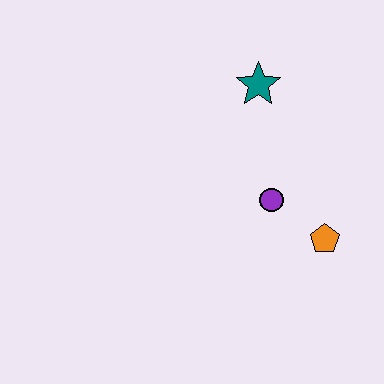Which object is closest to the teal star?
The purple circle is closest to the teal star.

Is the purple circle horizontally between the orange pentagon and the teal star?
Yes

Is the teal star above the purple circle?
Yes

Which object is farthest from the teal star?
The orange pentagon is farthest from the teal star.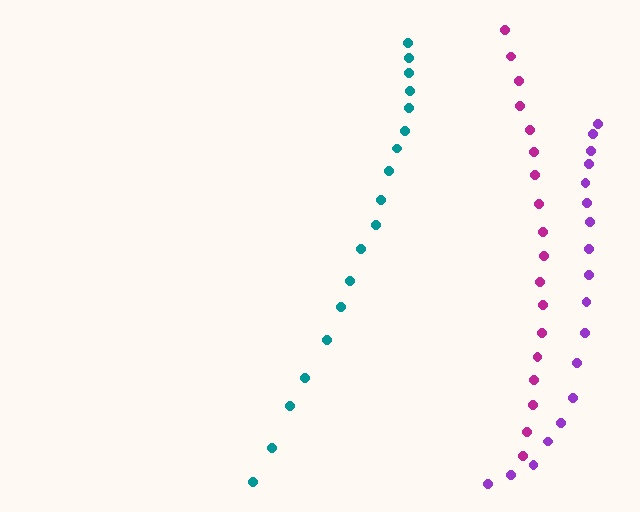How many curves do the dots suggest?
There are 3 distinct paths.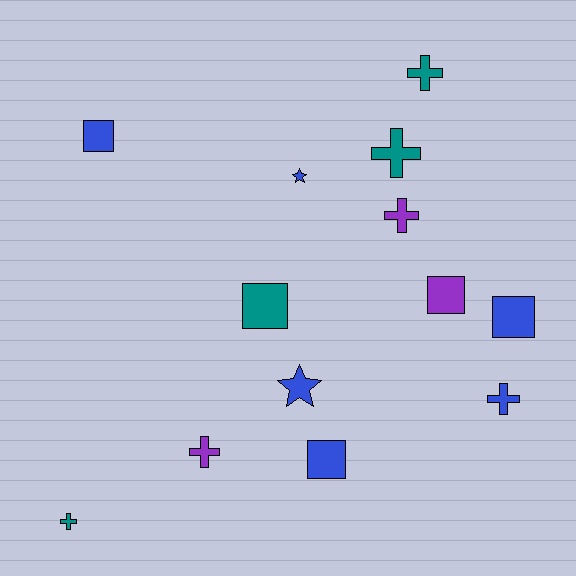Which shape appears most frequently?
Cross, with 6 objects.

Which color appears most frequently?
Blue, with 6 objects.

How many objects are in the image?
There are 13 objects.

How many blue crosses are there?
There is 1 blue cross.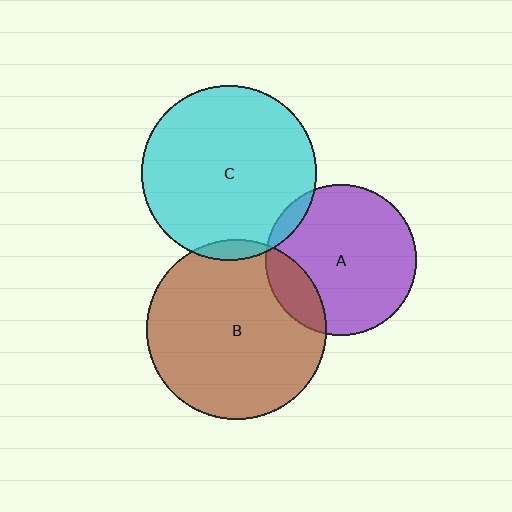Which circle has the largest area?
Circle B (brown).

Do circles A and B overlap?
Yes.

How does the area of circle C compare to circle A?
Approximately 1.3 times.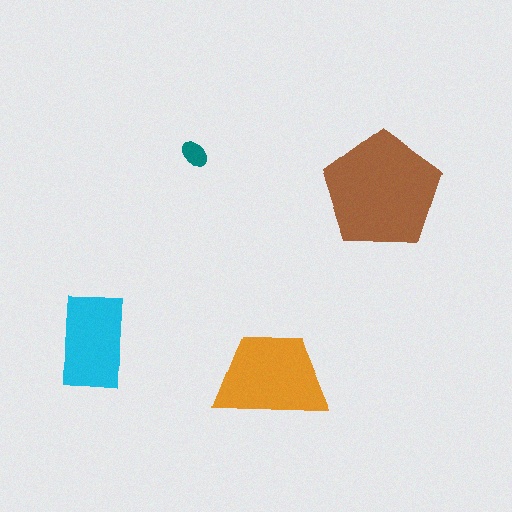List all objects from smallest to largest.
The teal ellipse, the cyan rectangle, the orange trapezoid, the brown pentagon.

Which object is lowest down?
The orange trapezoid is bottommost.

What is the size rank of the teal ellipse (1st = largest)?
4th.